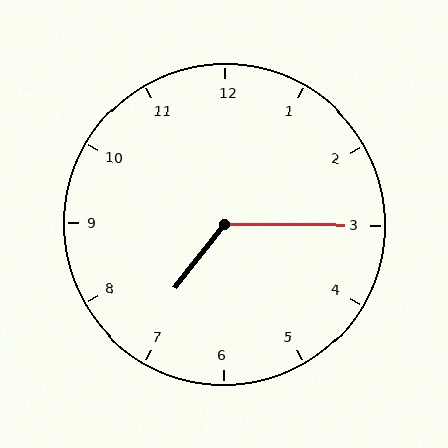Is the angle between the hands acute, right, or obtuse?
It is obtuse.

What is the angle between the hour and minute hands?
Approximately 128 degrees.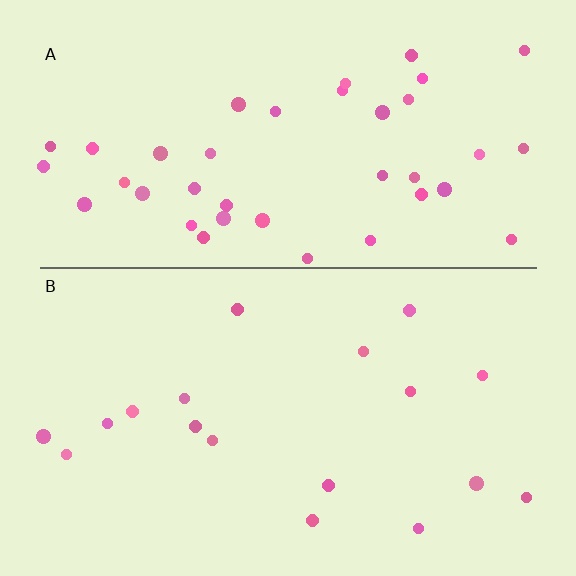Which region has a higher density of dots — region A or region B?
A (the top).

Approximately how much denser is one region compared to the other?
Approximately 2.2× — region A over region B.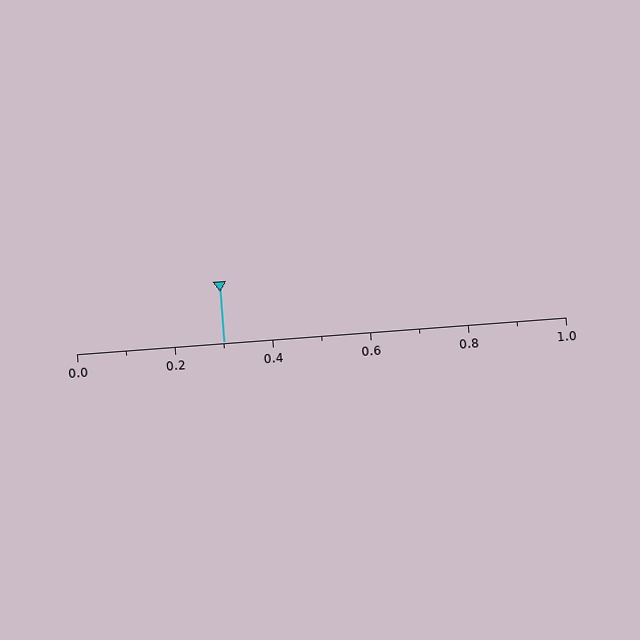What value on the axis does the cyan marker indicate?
The marker indicates approximately 0.3.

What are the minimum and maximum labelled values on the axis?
The axis runs from 0.0 to 1.0.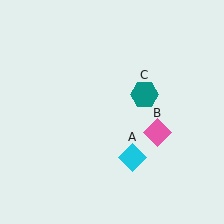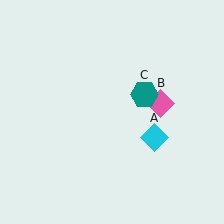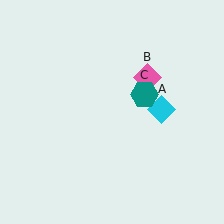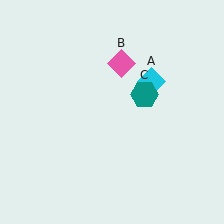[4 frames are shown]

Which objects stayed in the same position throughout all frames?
Teal hexagon (object C) remained stationary.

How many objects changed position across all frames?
2 objects changed position: cyan diamond (object A), pink diamond (object B).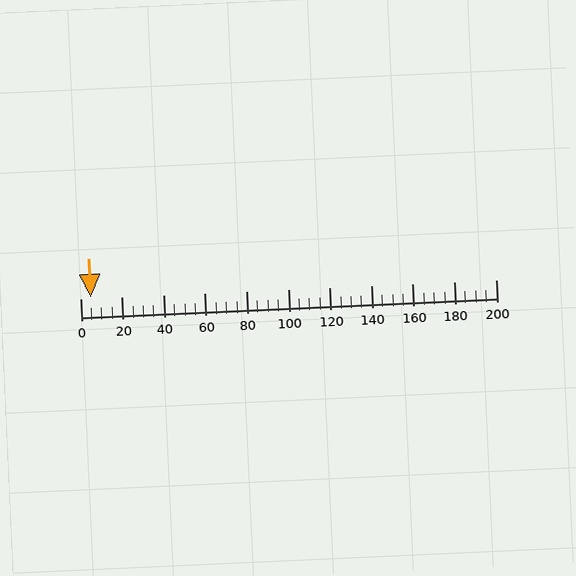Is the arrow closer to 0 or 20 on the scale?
The arrow is closer to 0.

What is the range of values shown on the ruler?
The ruler shows values from 0 to 200.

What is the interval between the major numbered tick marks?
The major tick marks are spaced 20 units apart.